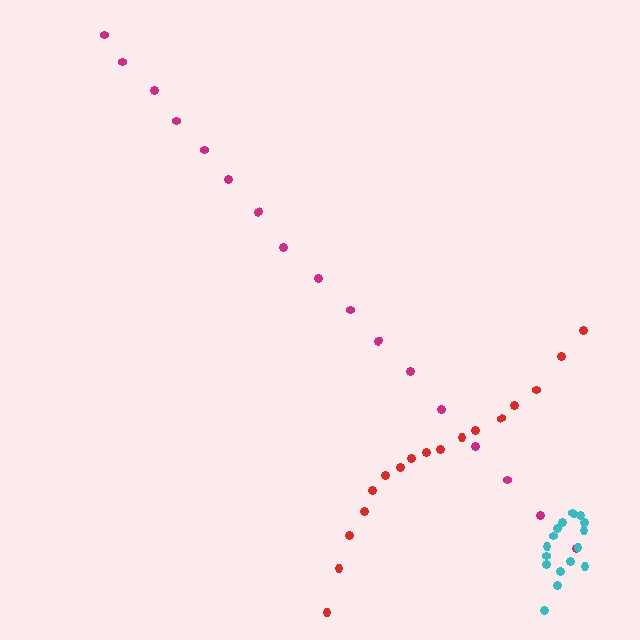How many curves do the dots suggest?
There are 3 distinct paths.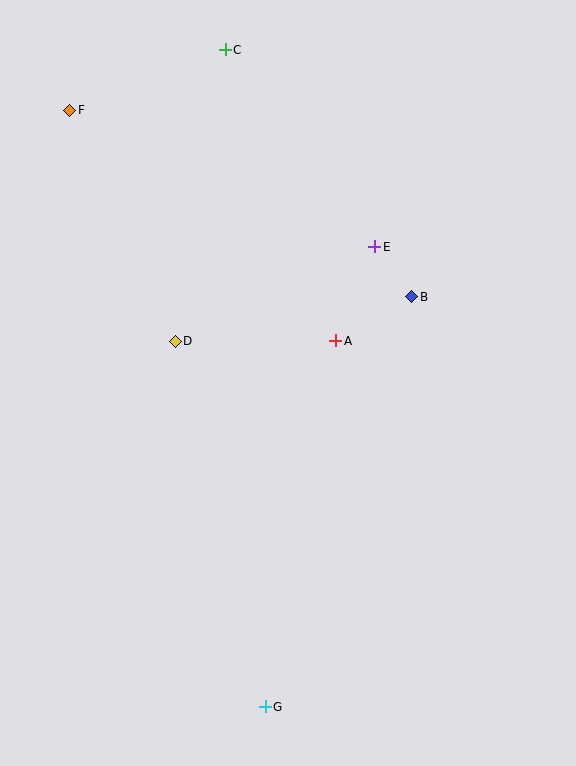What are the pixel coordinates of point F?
Point F is at (70, 110).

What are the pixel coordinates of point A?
Point A is at (336, 341).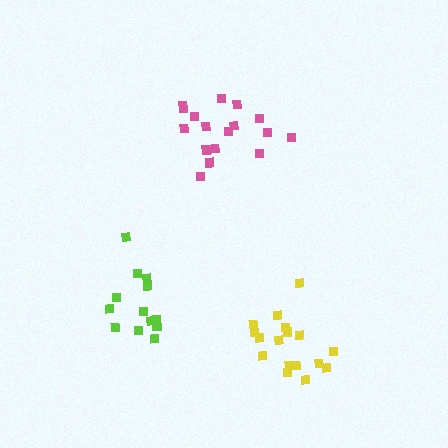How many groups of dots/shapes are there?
There are 3 groups.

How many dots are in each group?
Group 1: 17 dots, Group 2: 17 dots, Group 3: 13 dots (47 total).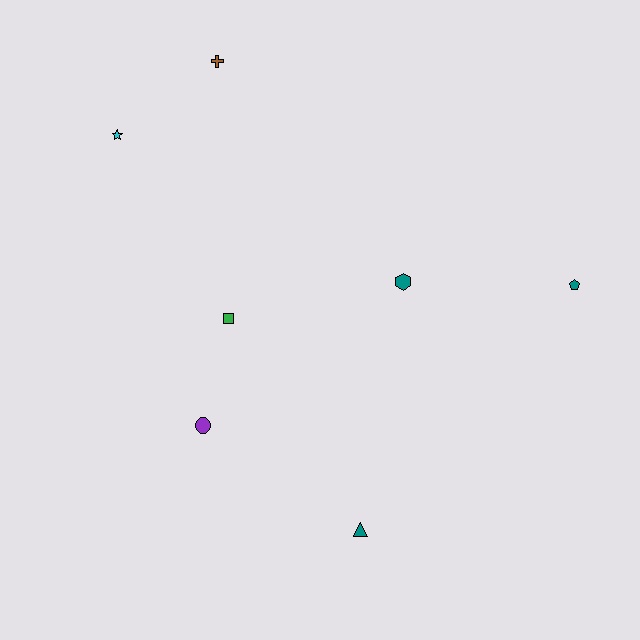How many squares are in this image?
There is 1 square.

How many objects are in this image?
There are 7 objects.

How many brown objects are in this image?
There is 1 brown object.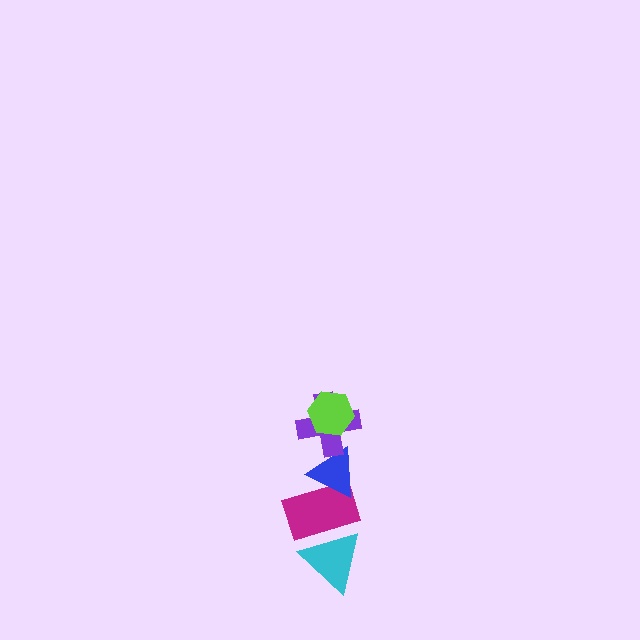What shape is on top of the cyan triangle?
The magenta rectangle is on top of the cyan triangle.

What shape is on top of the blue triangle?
The purple cross is on top of the blue triangle.